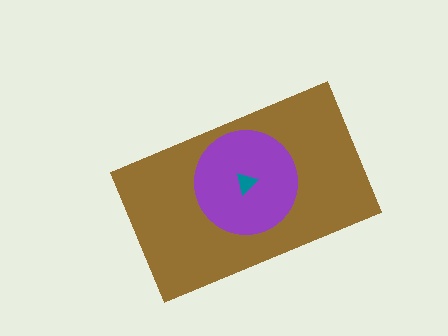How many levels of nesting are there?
3.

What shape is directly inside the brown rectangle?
The purple circle.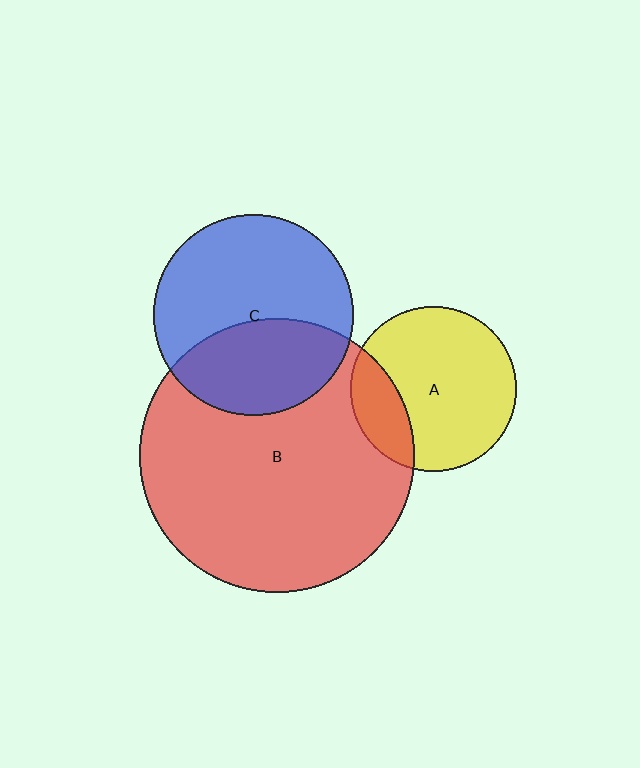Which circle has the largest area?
Circle B (red).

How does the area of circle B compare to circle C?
Approximately 1.9 times.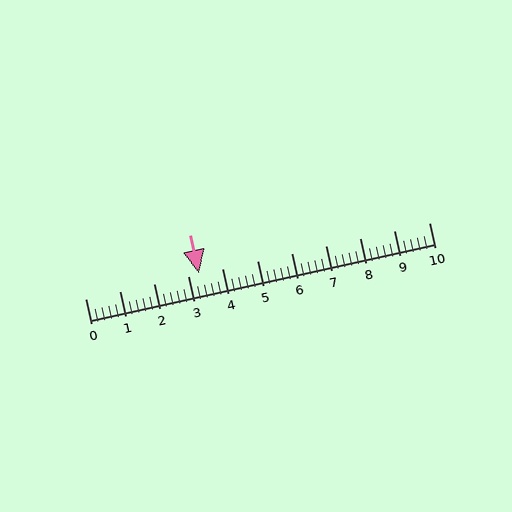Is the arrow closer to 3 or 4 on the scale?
The arrow is closer to 3.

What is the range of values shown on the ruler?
The ruler shows values from 0 to 10.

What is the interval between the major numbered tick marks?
The major tick marks are spaced 1 units apart.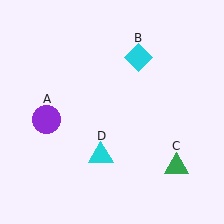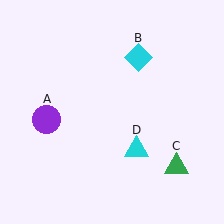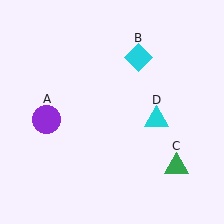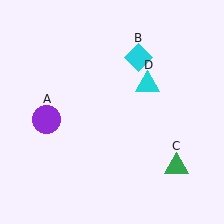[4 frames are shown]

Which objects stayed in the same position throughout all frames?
Purple circle (object A) and cyan diamond (object B) and green triangle (object C) remained stationary.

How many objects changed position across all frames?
1 object changed position: cyan triangle (object D).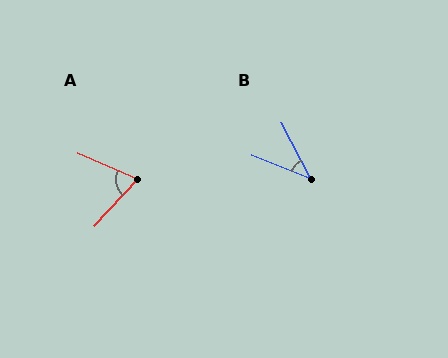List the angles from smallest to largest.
B (40°), A (71°).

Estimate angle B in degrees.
Approximately 40 degrees.